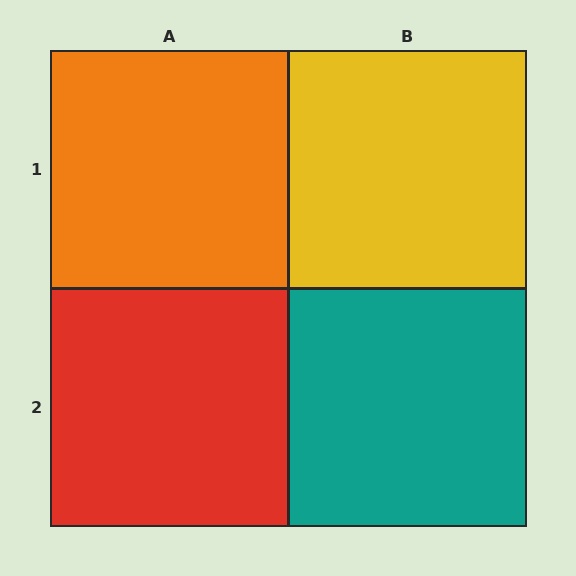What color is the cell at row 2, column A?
Red.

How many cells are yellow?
1 cell is yellow.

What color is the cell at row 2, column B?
Teal.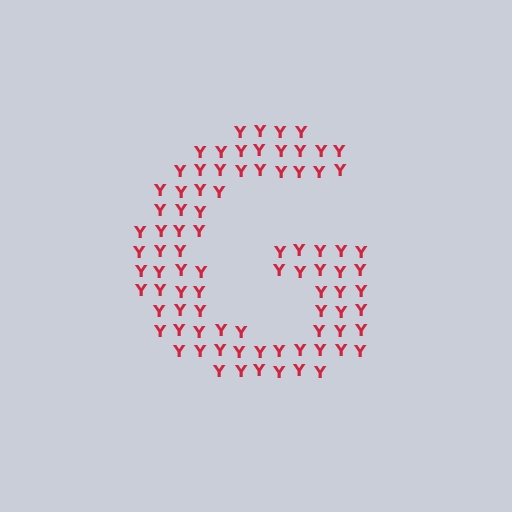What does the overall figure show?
The overall figure shows the letter G.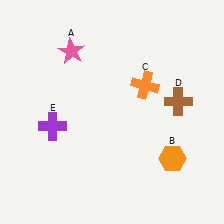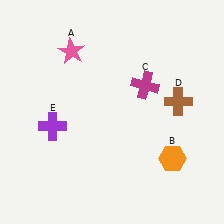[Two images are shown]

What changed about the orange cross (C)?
In Image 1, C is orange. In Image 2, it changed to magenta.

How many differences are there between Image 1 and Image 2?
There is 1 difference between the two images.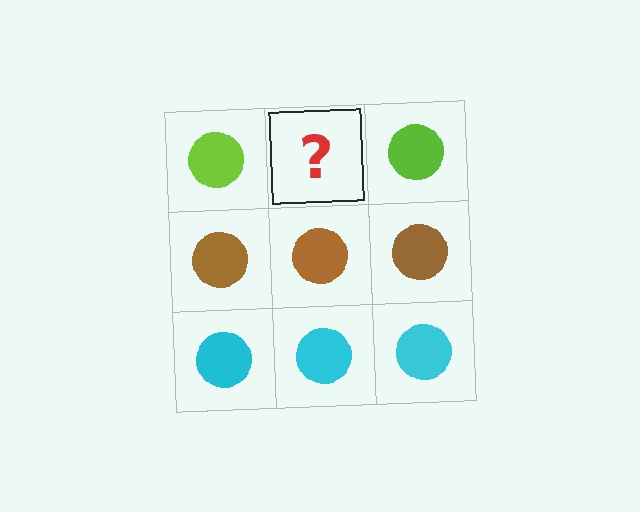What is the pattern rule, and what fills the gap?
The rule is that each row has a consistent color. The gap should be filled with a lime circle.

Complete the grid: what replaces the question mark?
The question mark should be replaced with a lime circle.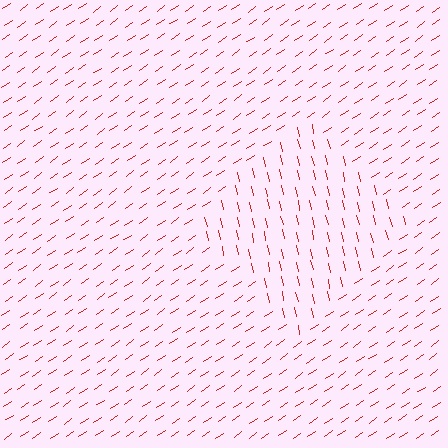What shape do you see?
I see a diamond.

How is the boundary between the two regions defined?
The boundary is defined purely by a change in line orientation (approximately 68 degrees difference). All lines are the same color and thickness.